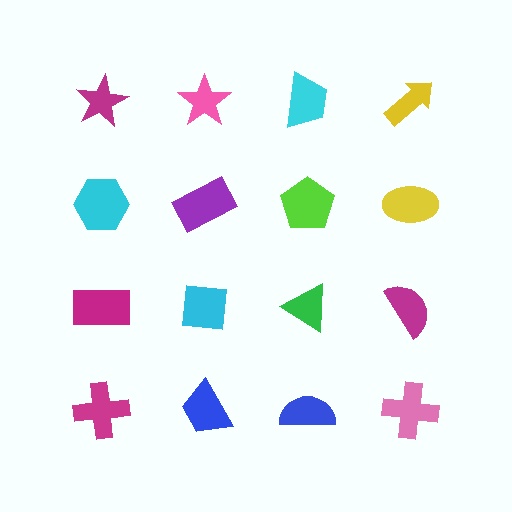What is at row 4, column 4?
A pink cross.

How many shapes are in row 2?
4 shapes.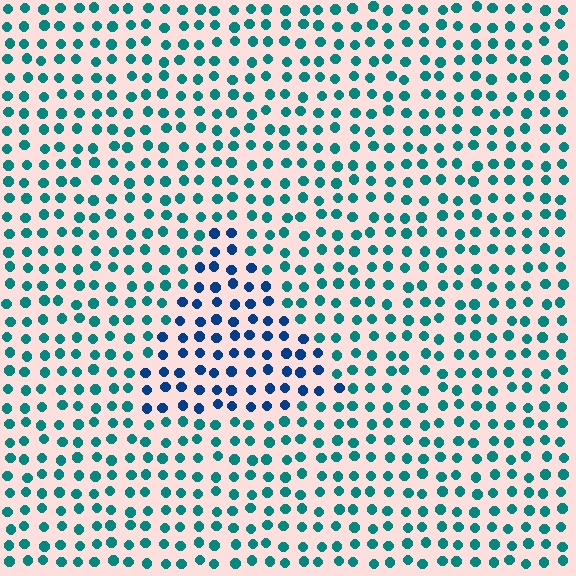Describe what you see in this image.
The image is filled with small teal elements in a uniform arrangement. A triangle-shaped region is visible where the elements are tinted to a slightly different hue, forming a subtle color boundary.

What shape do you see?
I see a triangle.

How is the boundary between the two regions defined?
The boundary is defined purely by a slight shift in hue (about 39 degrees). Spacing, size, and orientation are identical on both sides.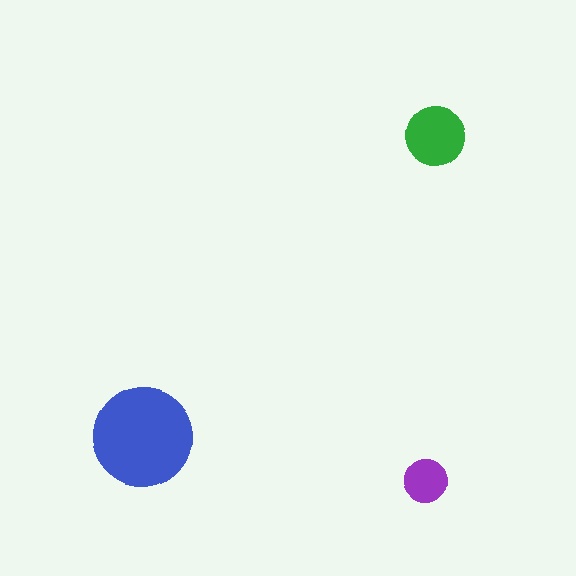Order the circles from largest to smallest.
the blue one, the green one, the purple one.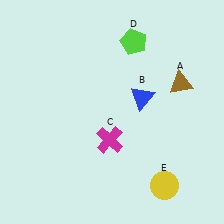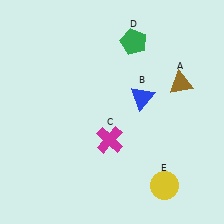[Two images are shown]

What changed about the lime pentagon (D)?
In Image 1, D is lime. In Image 2, it changed to green.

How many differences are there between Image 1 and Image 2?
There is 1 difference between the two images.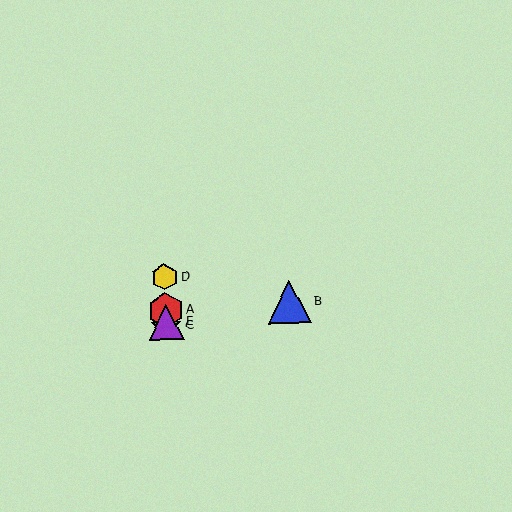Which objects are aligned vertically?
Objects A, C, D, E are aligned vertically.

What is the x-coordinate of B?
Object B is at x≈289.